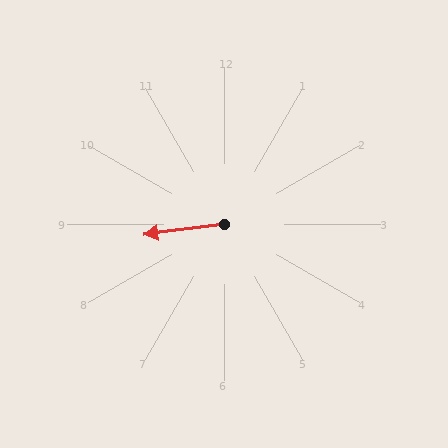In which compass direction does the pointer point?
West.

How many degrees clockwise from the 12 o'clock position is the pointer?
Approximately 263 degrees.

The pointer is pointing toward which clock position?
Roughly 9 o'clock.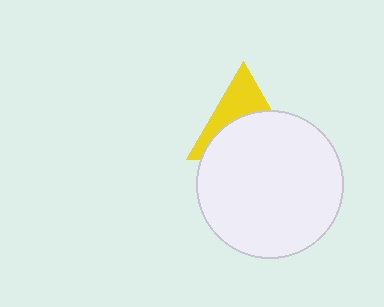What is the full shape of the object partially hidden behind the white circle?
The partially hidden object is a yellow triangle.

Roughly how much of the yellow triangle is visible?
A small part of it is visible (roughly 41%).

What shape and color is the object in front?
The object in front is a white circle.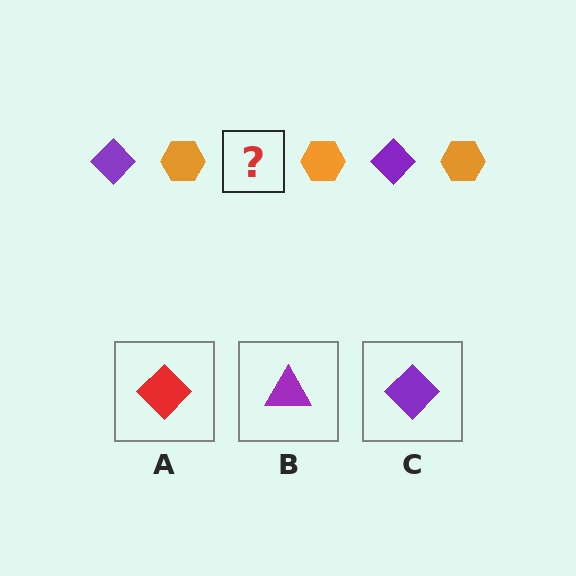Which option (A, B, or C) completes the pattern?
C.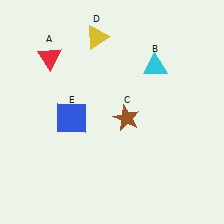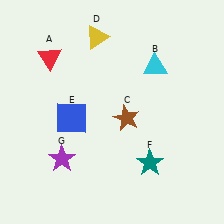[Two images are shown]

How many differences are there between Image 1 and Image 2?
There are 2 differences between the two images.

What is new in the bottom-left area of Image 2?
A purple star (G) was added in the bottom-left area of Image 2.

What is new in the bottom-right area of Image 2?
A teal star (F) was added in the bottom-right area of Image 2.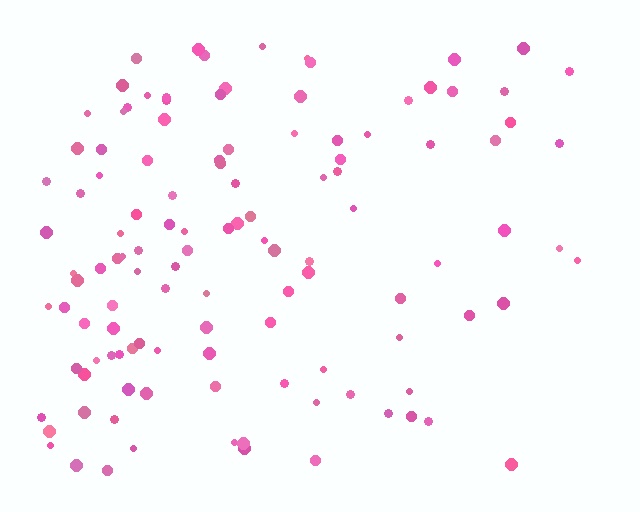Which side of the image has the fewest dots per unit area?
The right.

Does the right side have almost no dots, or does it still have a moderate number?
Still a moderate number, just noticeably fewer than the left.